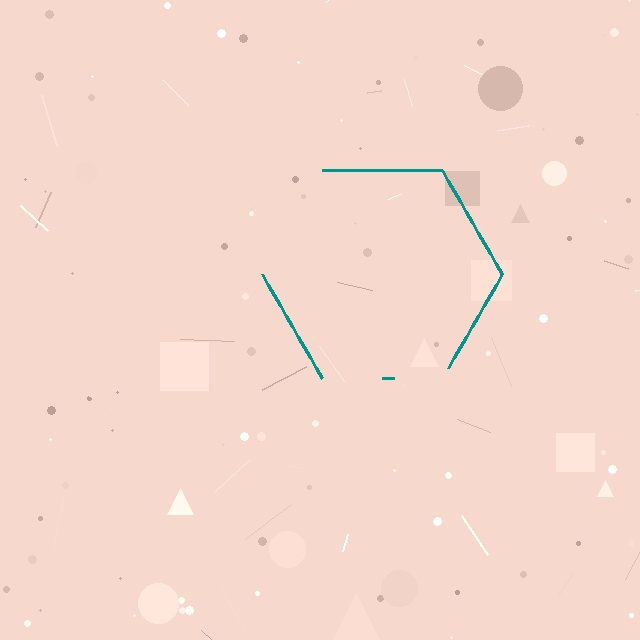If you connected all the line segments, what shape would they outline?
They would outline a hexagon.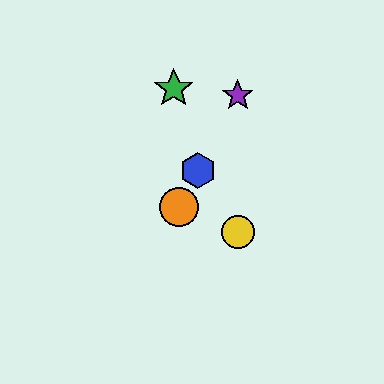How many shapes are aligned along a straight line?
4 shapes (the red hexagon, the blue hexagon, the purple star, the orange circle) are aligned along a straight line.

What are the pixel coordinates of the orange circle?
The orange circle is at (179, 207).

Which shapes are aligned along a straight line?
The red hexagon, the blue hexagon, the purple star, the orange circle are aligned along a straight line.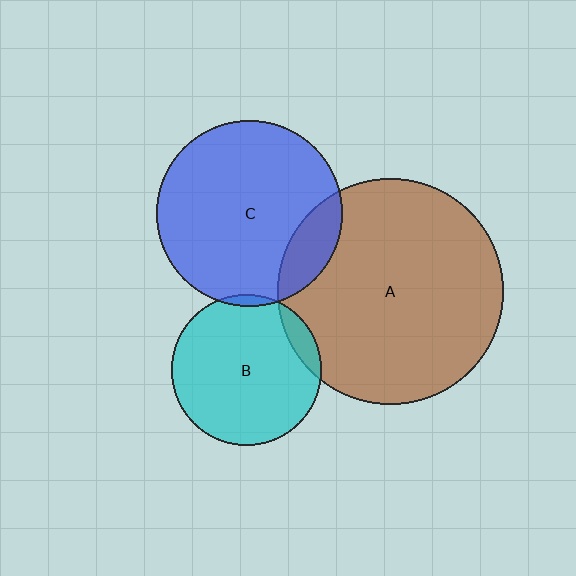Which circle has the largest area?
Circle A (brown).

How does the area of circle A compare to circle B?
Approximately 2.3 times.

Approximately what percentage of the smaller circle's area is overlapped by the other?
Approximately 10%.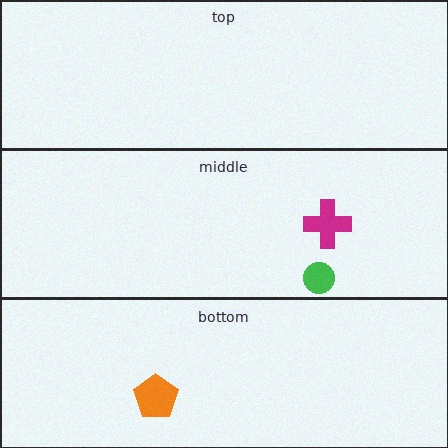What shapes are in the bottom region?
The orange pentagon.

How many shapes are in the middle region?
2.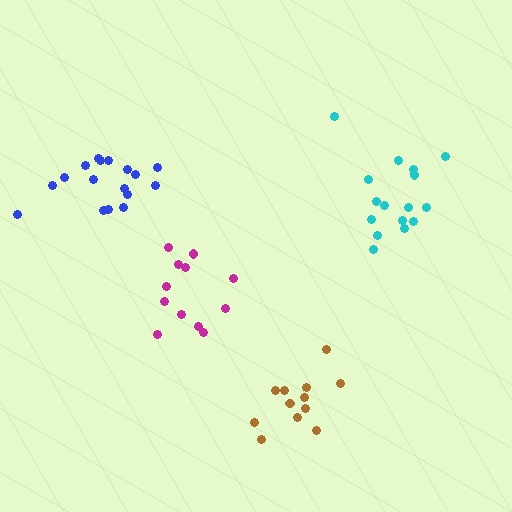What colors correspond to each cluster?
The clusters are colored: brown, blue, magenta, cyan.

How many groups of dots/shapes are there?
There are 4 groups.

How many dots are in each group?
Group 1: 12 dots, Group 2: 17 dots, Group 3: 12 dots, Group 4: 16 dots (57 total).